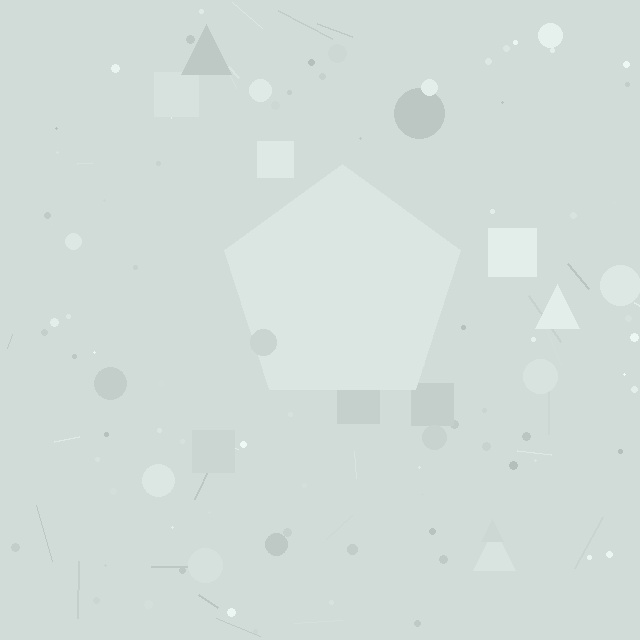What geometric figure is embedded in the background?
A pentagon is embedded in the background.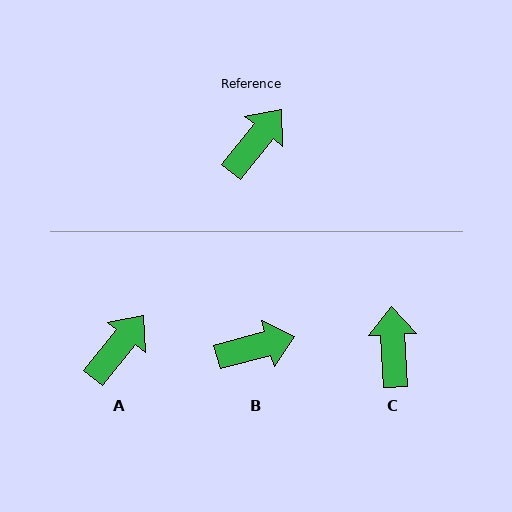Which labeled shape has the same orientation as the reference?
A.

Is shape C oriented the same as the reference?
No, it is off by about 41 degrees.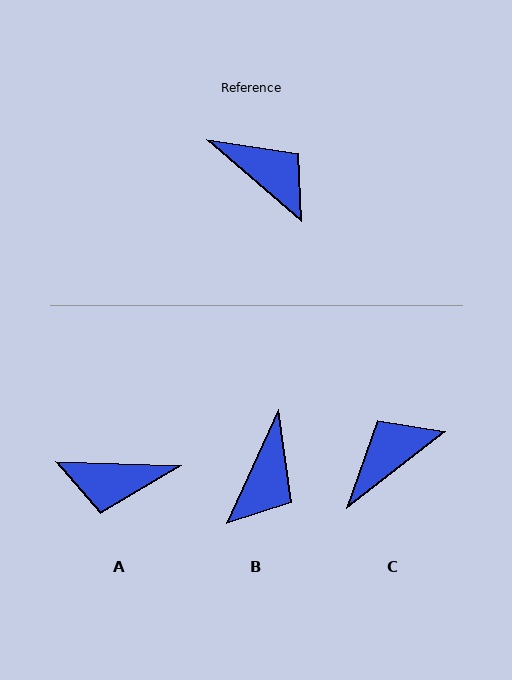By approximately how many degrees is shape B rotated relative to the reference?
Approximately 74 degrees clockwise.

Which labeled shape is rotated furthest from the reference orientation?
A, about 141 degrees away.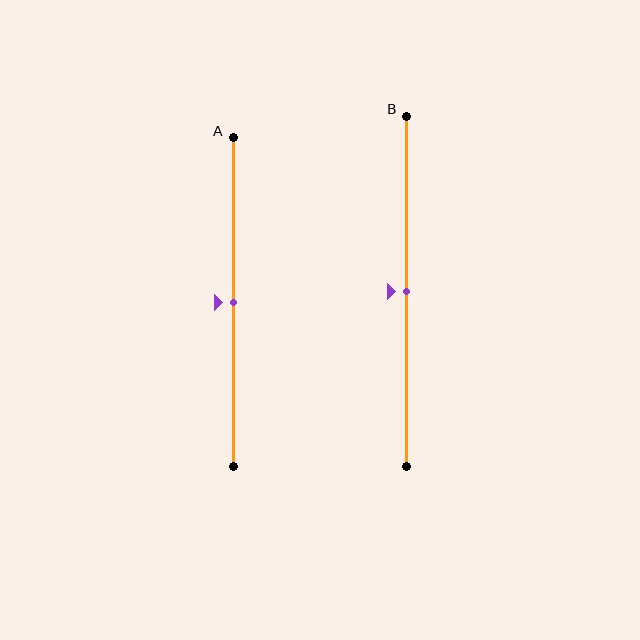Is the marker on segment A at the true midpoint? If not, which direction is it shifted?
Yes, the marker on segment A is at the true midpoint.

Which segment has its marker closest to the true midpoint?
Segment A has its marker closest to the true midpoint.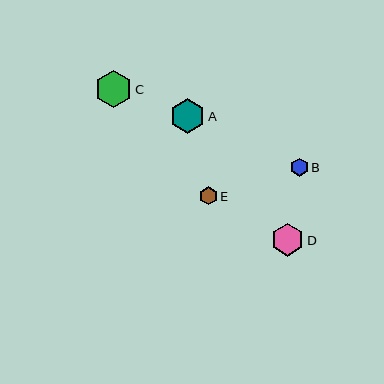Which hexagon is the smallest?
Hexagon E is the smallest with a size of approximately 18 pixels.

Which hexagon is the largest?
Hexagon C is the largest with a size of approximately 37 pixels.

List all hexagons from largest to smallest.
From largest to smallest: C, A, D, B, E.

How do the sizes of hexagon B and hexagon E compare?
Hexagon B and hexagon E are approximately the same size.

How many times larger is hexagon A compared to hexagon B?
Hexagon A is approximately 2.0 times the size of hexagon B.